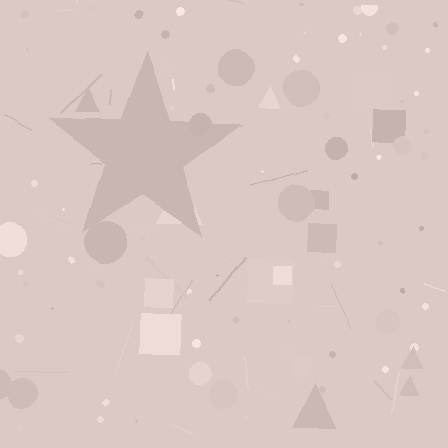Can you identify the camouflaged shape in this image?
The camouflaged shape is a star.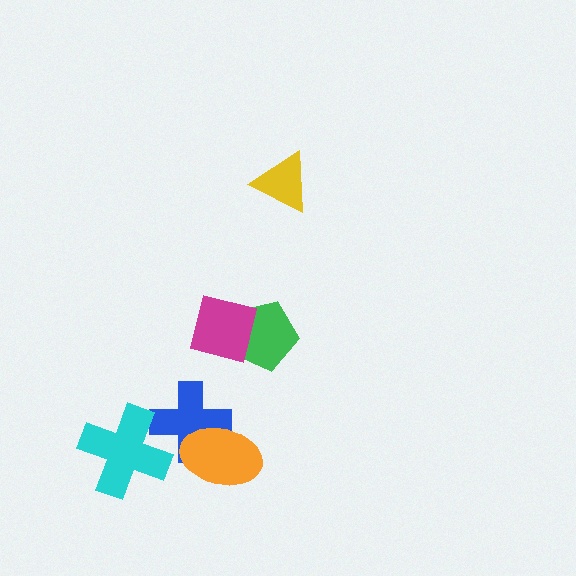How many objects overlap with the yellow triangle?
0 objects overlap with the yellow triangle.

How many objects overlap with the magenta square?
1 object overlaps with the magenta square.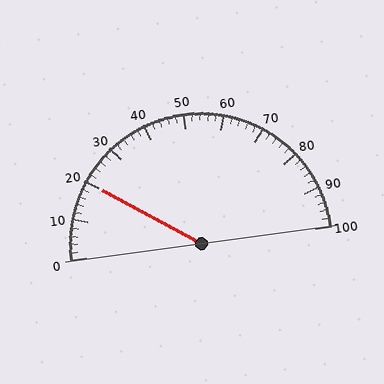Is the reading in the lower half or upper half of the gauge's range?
The reading is in the lower half of the range (0 to 100).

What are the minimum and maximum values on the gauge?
The gauge ranges from 0 to 100.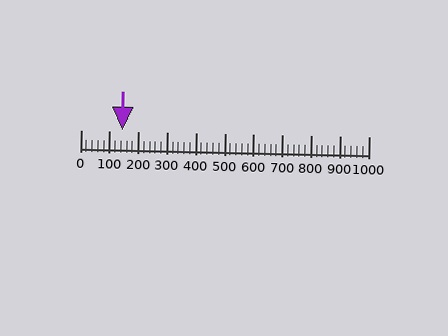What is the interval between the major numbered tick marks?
The major tick marks are spaced 100 units apart.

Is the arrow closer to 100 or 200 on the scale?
The arrow is closer to 100.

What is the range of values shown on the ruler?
The ruler shows values from 0 to 1000.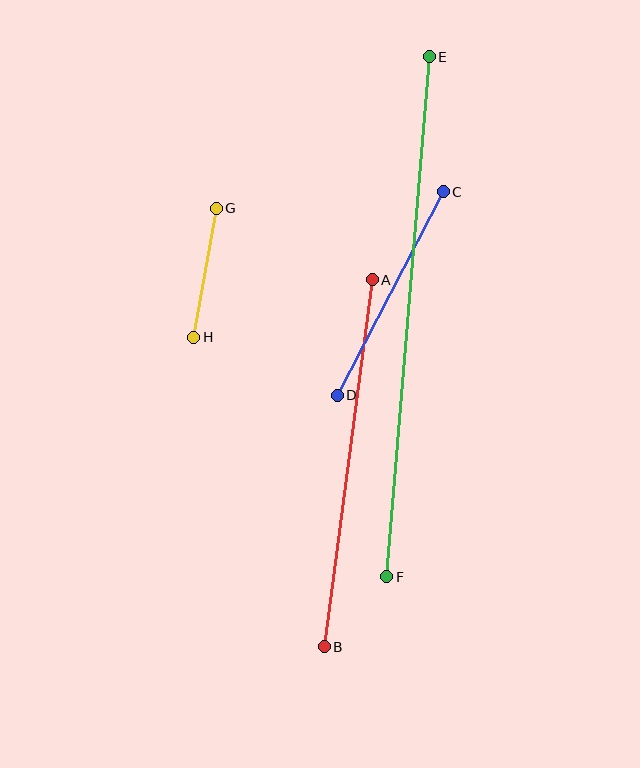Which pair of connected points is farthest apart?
Points E and F are farthest apart.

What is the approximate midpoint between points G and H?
The midpoint is at approximately (205, 273) pixels.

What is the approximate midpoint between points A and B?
The midpoint is at approximately (348, 463) pixels.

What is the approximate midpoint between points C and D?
The midpoint is at approximately (390, 294) pixels.